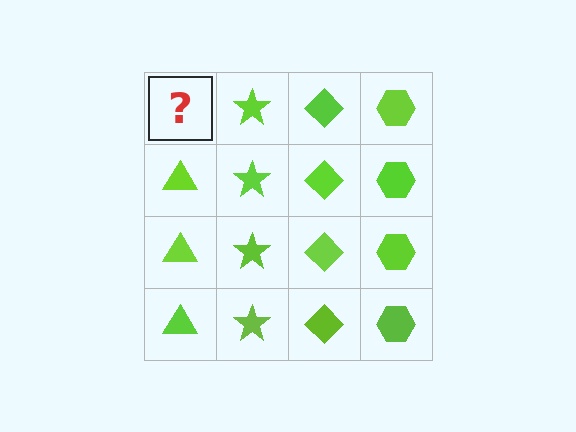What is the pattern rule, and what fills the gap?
The rule is that each column has a consistent shape. The gap should be filled with a lime triangle.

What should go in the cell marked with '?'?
The missing cell should contain a lime triangle.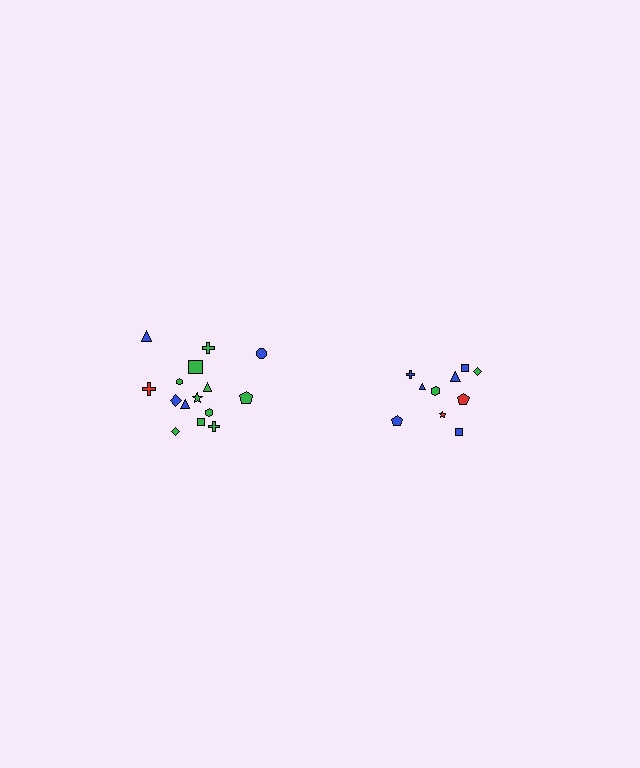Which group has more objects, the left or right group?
The left group.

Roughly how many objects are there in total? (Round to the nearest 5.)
Roughly 25 objects in total.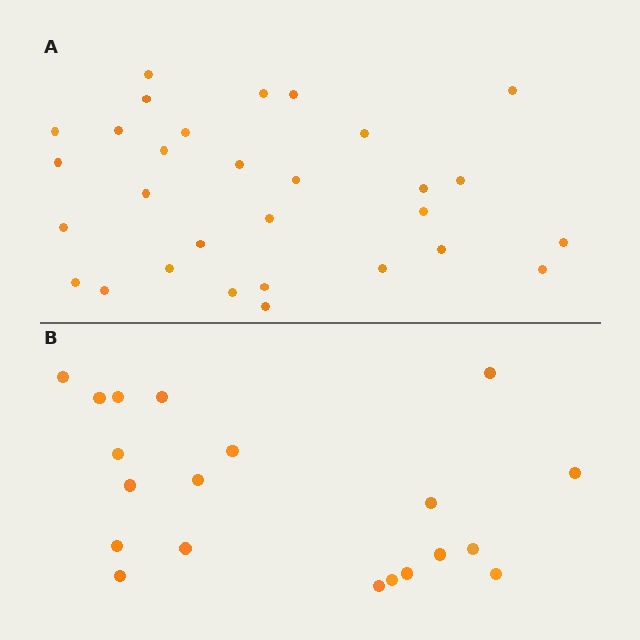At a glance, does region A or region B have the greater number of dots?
Region A (the top region) has more dots.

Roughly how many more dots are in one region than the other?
Region A has roughly 10 or so more dots than region B.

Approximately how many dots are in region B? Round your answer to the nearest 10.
About 20 dots.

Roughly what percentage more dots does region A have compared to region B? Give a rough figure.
About 50% more.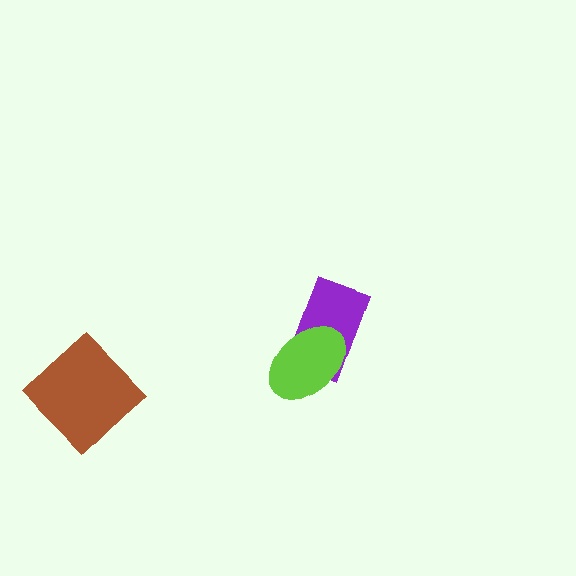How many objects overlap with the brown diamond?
0 objects overlap with the brown diamond.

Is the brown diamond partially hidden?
No, no other shape covers it.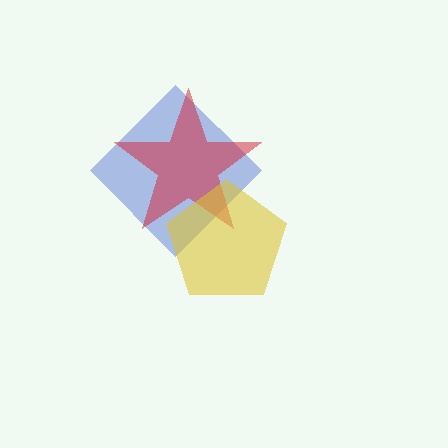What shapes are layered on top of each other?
The layered shapes are: a blue diamond, a red star, a yellow pentagon.